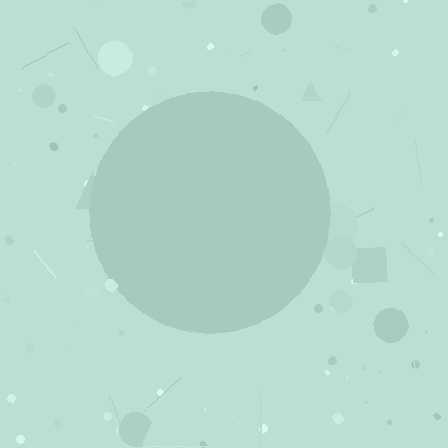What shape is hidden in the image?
A circle is hidden in the image.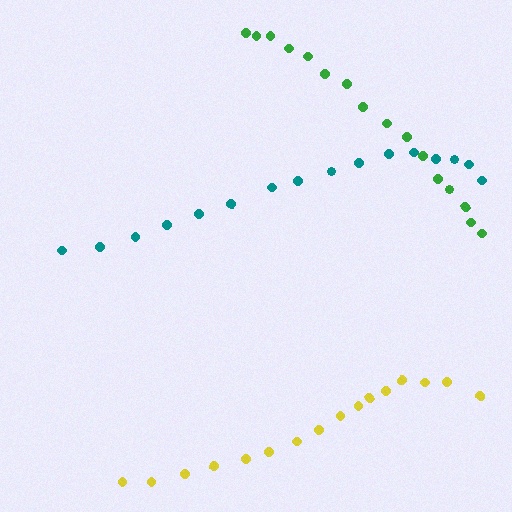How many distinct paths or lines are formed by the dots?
There are 3 distinct paths.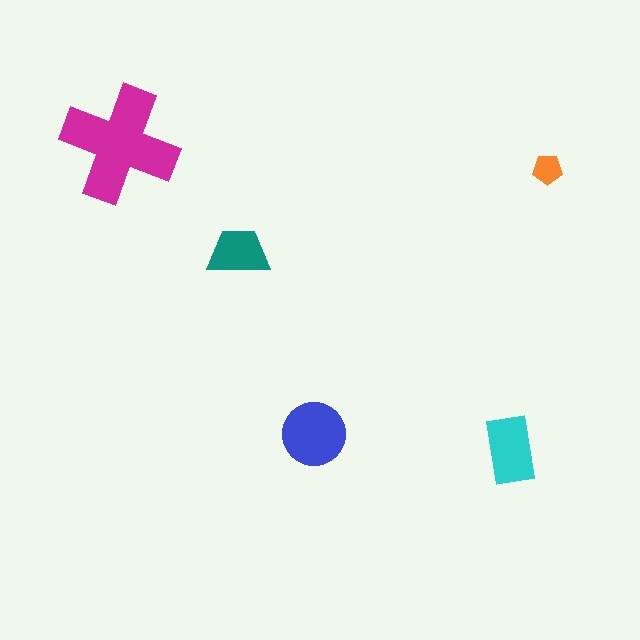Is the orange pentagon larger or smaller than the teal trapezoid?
Smaller.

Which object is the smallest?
The orange pentagon.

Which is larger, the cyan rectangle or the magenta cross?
The magenta cross.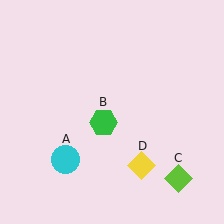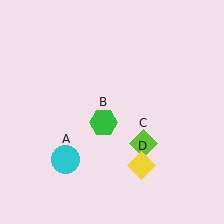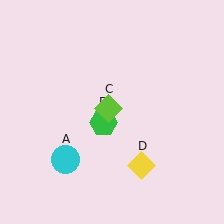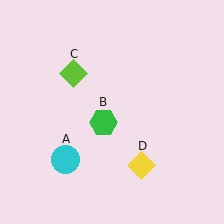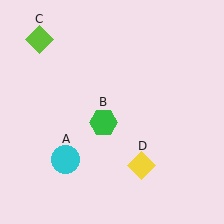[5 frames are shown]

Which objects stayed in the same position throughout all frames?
Cyan circle (object A) and green hexagon (object B) and yellow diamond (object D) remained stationary.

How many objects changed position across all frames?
1 object changed position: lime diamond (object C).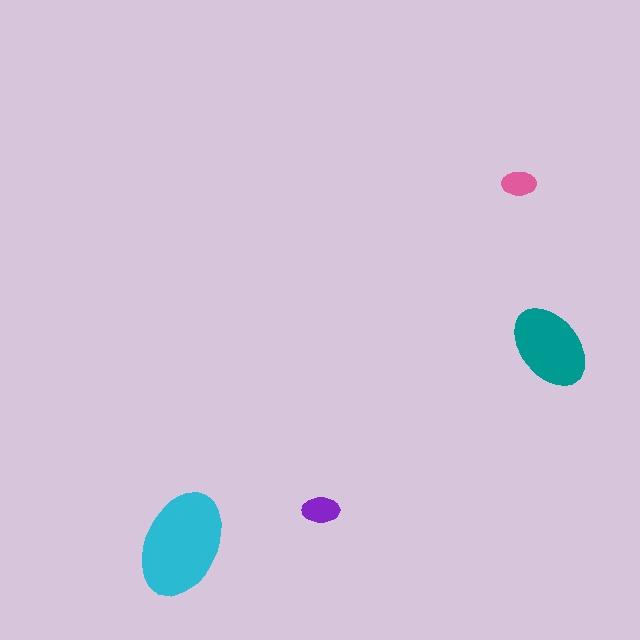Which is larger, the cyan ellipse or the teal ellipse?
The cyan one.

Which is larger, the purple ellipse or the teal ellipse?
The teal one.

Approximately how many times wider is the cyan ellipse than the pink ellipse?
About 3 times wider.